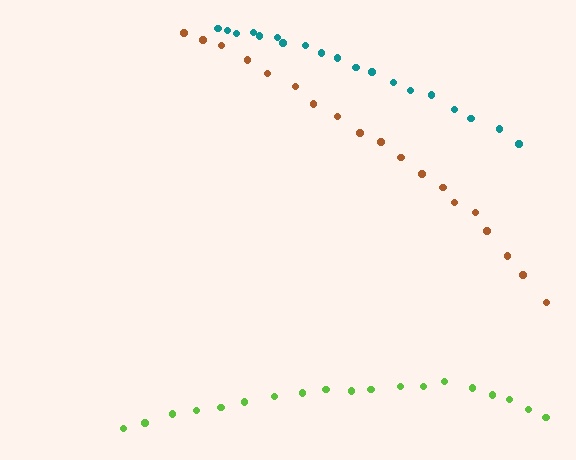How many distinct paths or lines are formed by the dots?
There are 3 distinct paths.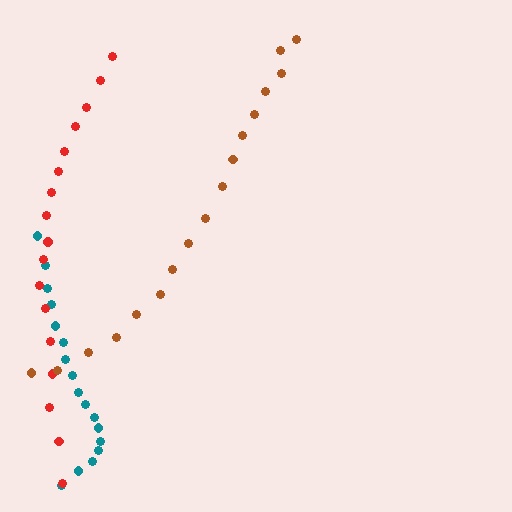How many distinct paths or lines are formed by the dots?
There are 3 distinct paths.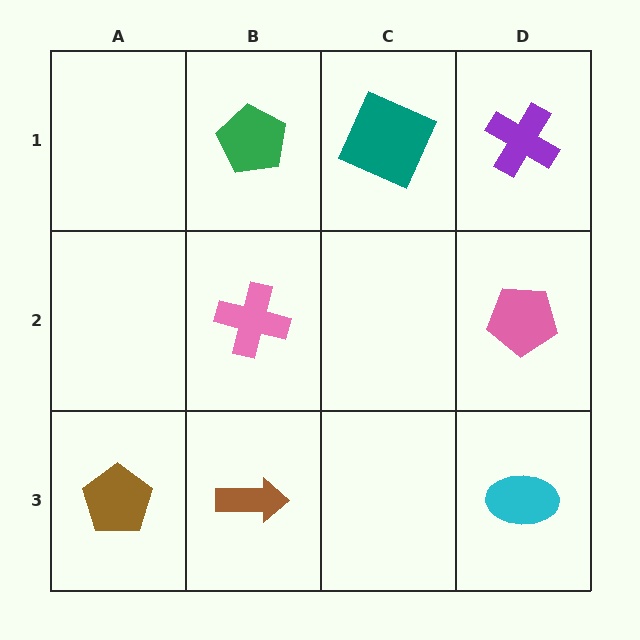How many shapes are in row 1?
3 shapes.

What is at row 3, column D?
A cyan ellipse.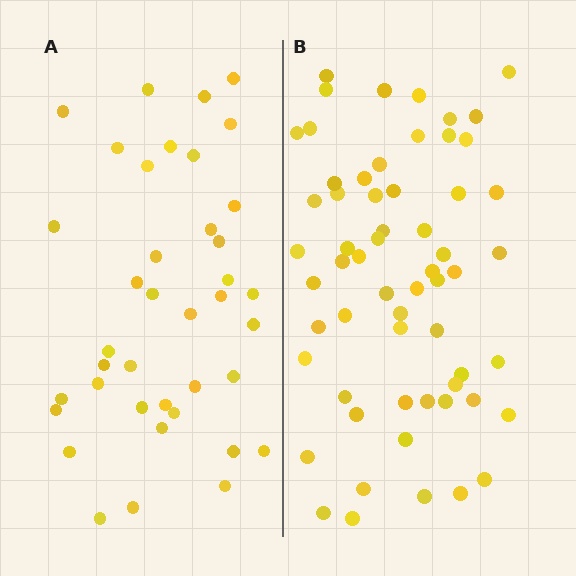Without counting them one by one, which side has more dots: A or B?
Region B (the right region) has more dots.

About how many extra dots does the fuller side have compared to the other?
Region B has approximately 20 more dots than region A.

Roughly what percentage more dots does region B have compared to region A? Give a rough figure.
About 55% more.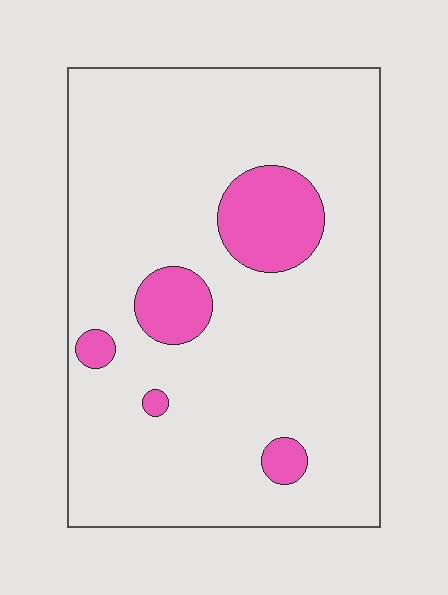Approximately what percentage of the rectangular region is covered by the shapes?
Approximately 10%.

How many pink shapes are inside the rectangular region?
5.